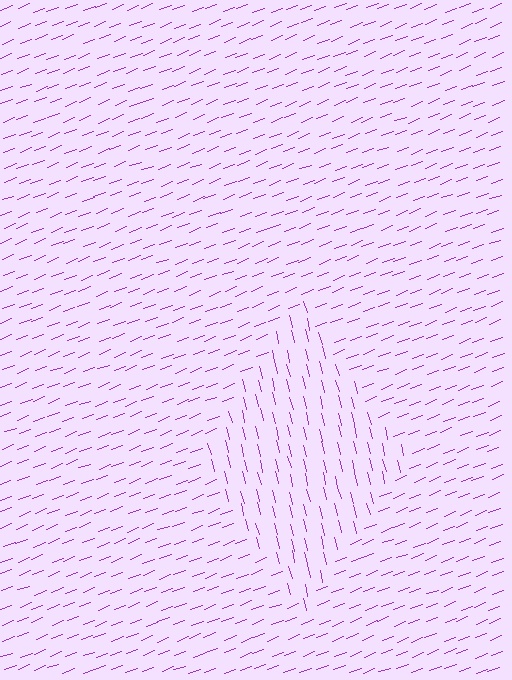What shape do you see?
I see a diamond.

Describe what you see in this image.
The image is filled with small purple line segments. A diamond region in the image has lines oriented differently from the surrounding lines, creating a visible texture boundary.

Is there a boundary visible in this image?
Yes, there is a texture boundary formed by a change in line orientation.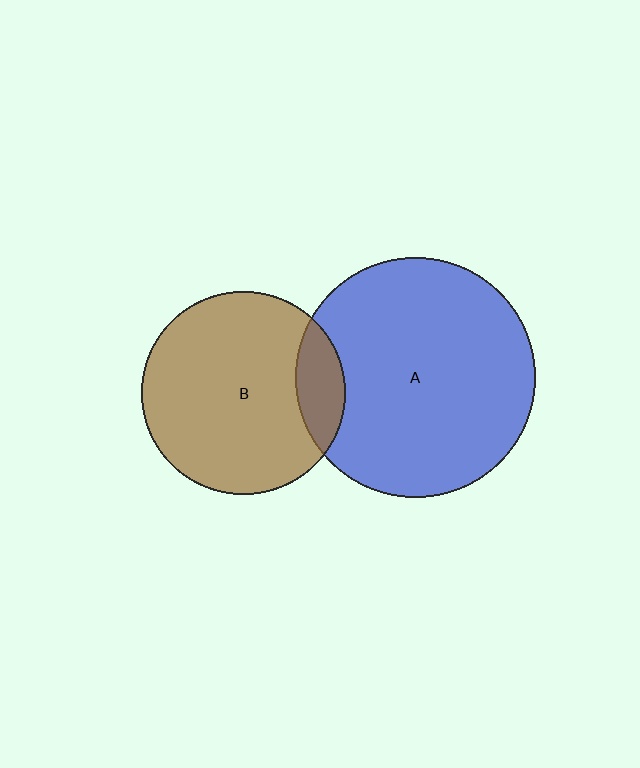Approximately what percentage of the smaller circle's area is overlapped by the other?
Approximately 15%.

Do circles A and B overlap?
Yes.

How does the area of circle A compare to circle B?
Approximately 1.4 times.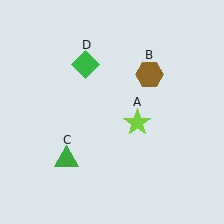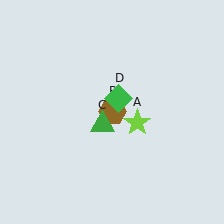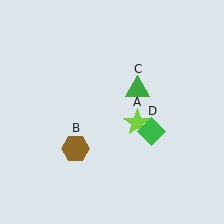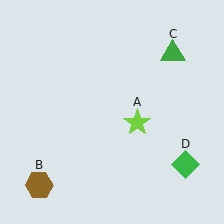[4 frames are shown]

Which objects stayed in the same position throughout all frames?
Lime star (object A) remained stationary.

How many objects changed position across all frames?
3 objects changed position: brown hexagon (object B), green triangle (object C), green diamond (object D).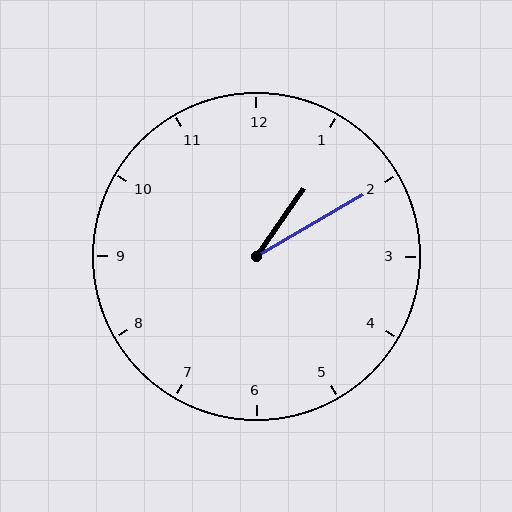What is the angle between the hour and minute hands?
Approximately 25 degrees.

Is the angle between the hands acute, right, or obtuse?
It is acute.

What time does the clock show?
1:10.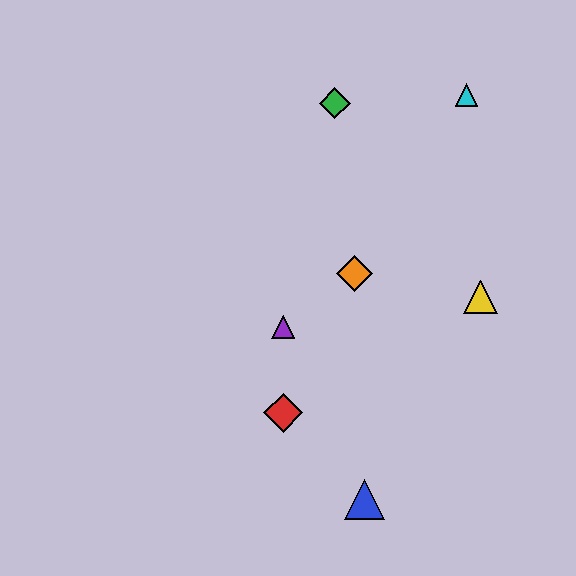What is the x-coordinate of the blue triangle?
The blue triangle is at x≈364.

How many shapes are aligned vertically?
2 shapes (the red diamond, the purple triangle) are aligned vertically.